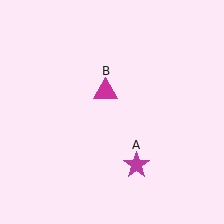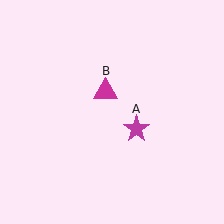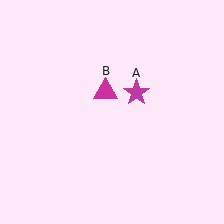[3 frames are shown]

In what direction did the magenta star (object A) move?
The magenta star (object A) moved up.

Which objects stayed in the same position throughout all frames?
Magenta triangle (object B) remained stationary.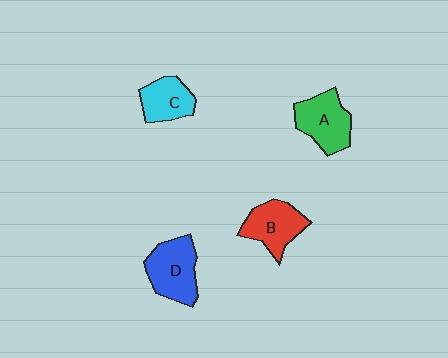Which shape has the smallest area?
Shape C (cyan).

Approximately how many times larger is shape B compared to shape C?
Approximately 1.2 times.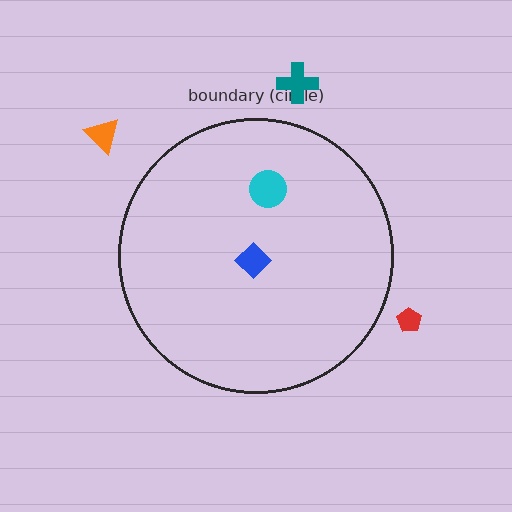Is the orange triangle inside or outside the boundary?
Outside.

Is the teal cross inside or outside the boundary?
Outside.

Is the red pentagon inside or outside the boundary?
Outside.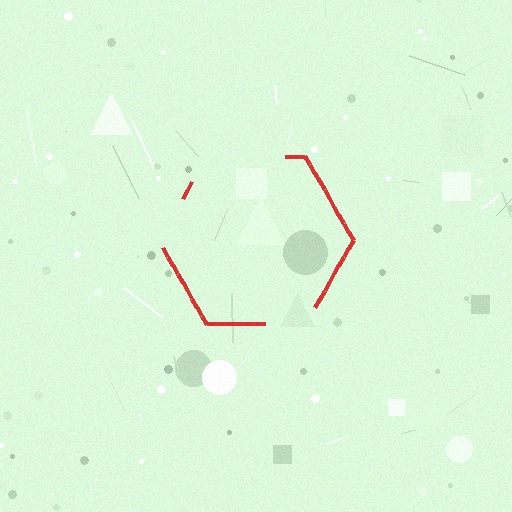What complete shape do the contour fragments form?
The contour fragments form a hexagon.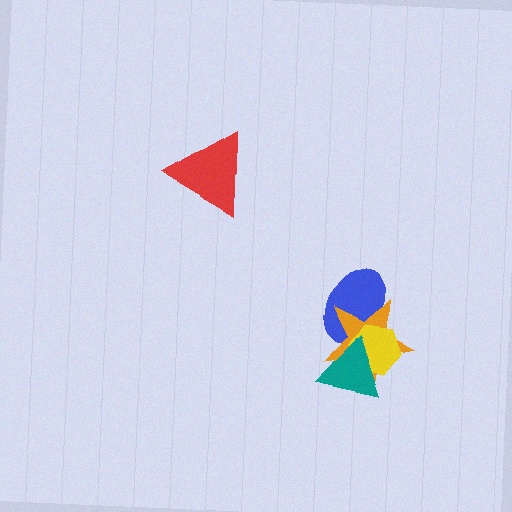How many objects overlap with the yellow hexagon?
3 objects overlap with the yellow hexagon.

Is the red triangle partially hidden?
No, no other shape covers it.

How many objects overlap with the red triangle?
0 objects overlap with the red triangle.